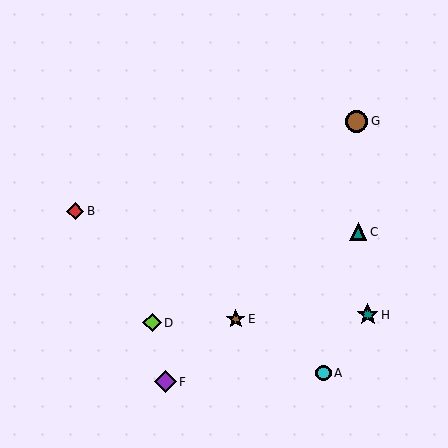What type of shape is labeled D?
Shape D is a lime diamond.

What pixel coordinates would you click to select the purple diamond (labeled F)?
Click at (165, 382) to select the purple diamond F.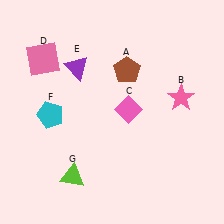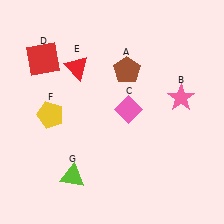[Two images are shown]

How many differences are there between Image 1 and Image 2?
There are 3 differences between the two images.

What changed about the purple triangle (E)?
In Image 1, E is purple. In Image 2, it changed to red.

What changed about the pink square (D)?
In Image 1, D is pink. In Image 2, it changed to red.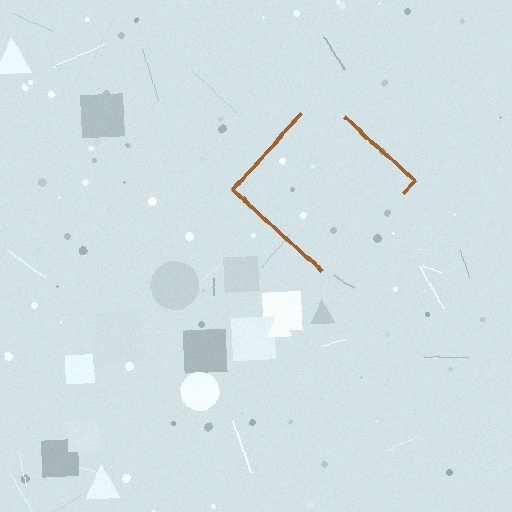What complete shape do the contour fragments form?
The contour fragments form a diamond.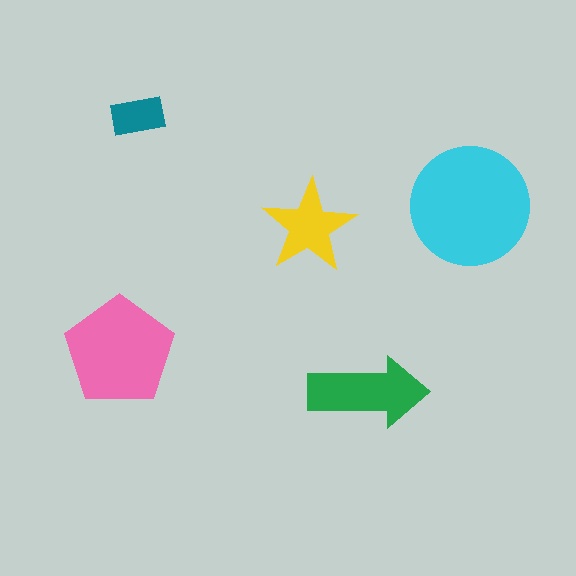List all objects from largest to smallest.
The cyan circle, the pink pentagon, the green arrow, the yellow star, the teal rectangle.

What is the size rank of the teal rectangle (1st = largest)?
5th.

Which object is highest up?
The teal rectangle is topmost.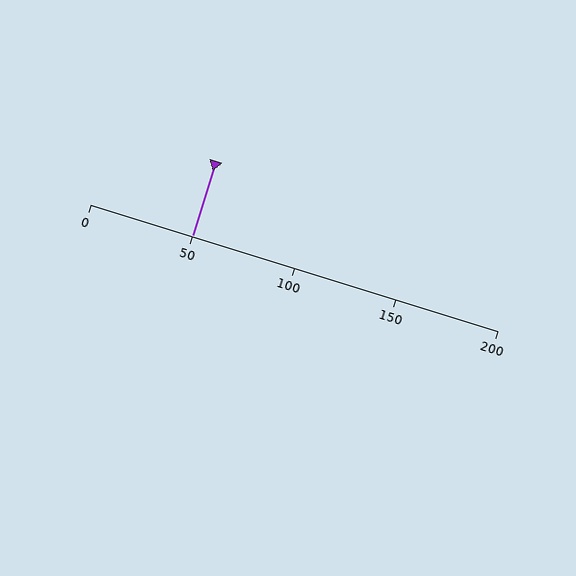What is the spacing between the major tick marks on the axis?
The major ticks are spaced 50 apart.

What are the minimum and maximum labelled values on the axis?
The axis runs from 0 to 200.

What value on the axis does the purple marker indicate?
The marker indicates approximately 50.